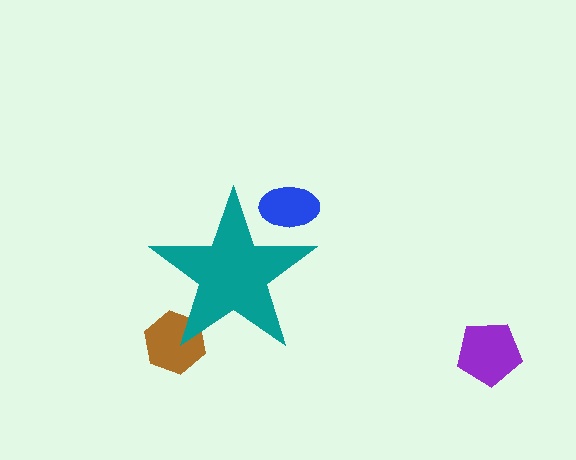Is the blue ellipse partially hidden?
Yes, the blue ellipse is partially hidden behind the teal star.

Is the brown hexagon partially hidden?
Yes, the brown hexagon is partially hidden behind the teal star.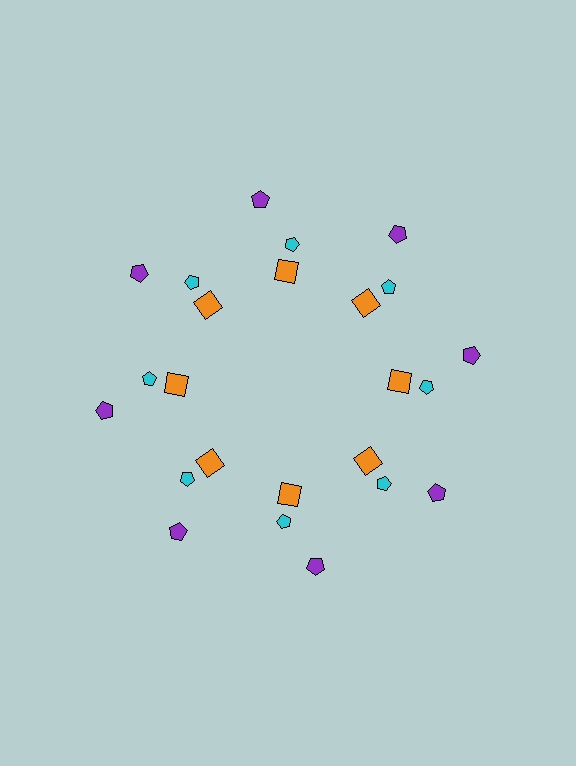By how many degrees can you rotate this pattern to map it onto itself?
The pattern maps onto itself every 45 degrees of rotation.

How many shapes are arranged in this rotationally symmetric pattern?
There are 24 shapes, arranged in 8 groups of 3.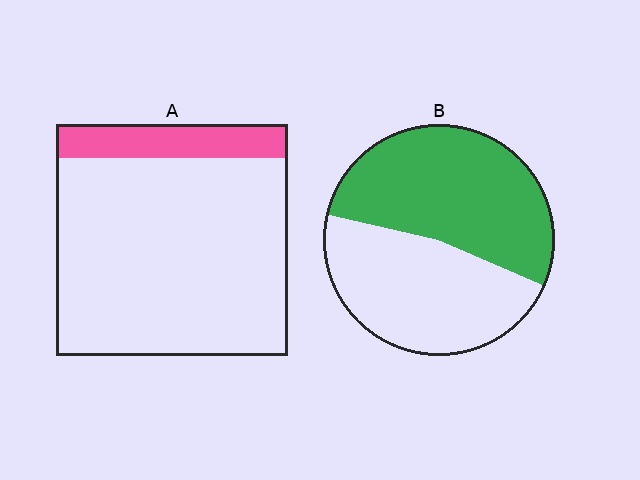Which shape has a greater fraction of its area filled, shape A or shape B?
Shape B.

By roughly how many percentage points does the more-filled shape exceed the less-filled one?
By roughly 40 percentage points (B over A).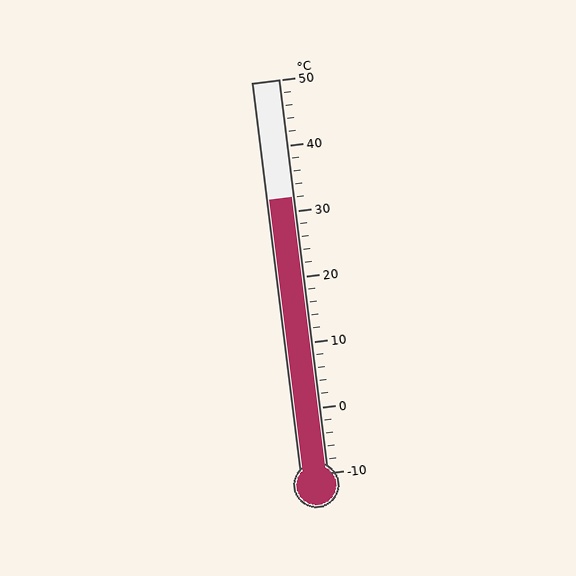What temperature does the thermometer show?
The thermometer shows approximately 32°C.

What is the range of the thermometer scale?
The thermometer scale ranges from -10°C to 50°C.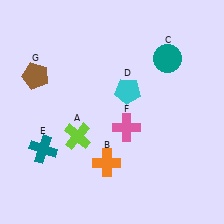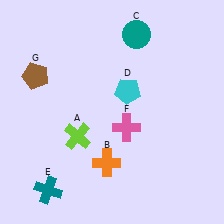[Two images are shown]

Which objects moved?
The objects that moved are: the teal circle (C), the teal cross (E).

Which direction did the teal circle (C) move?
The teal circle (C) moved left.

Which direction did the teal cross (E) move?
The teal cross (E) moved down.